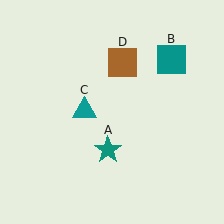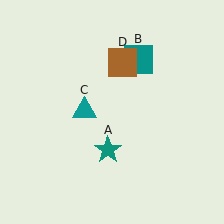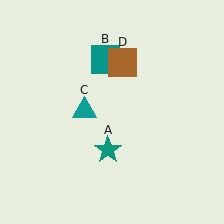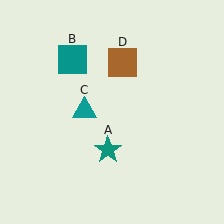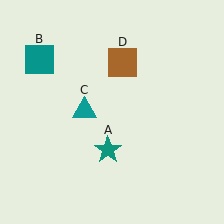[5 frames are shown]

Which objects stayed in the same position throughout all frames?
Teal star (object A) and teal triangle (object C) and brown square (object D) remained stationary.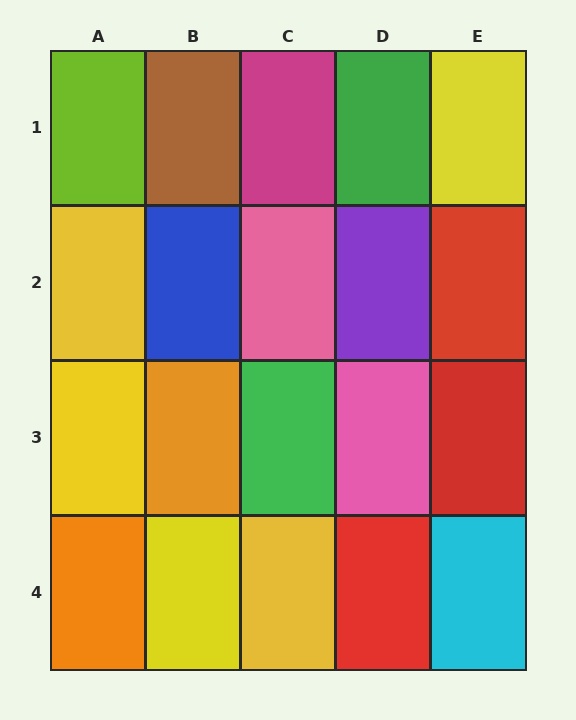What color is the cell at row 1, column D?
Green.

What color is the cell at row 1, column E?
Yellow.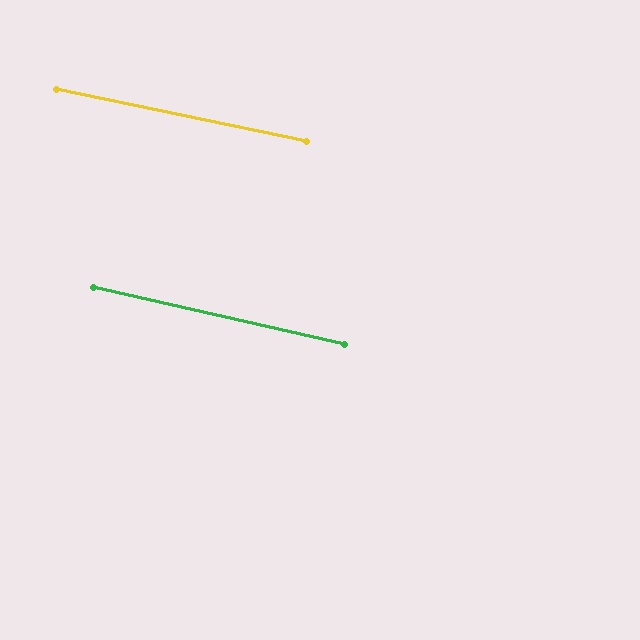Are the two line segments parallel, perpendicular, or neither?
Parallel — their directions differ by only 1.2°.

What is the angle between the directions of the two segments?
Approximately 1 degree.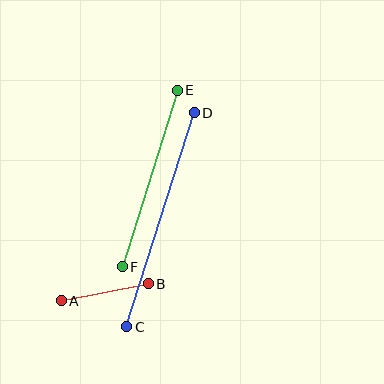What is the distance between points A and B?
The distance is approximately 89 pixels.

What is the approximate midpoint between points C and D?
The midpoint is at approximately (160, 220) pixels.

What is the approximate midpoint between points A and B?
The midpoint is at approximately (105, 292) pixels.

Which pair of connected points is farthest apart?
Points C and D are farthest apart.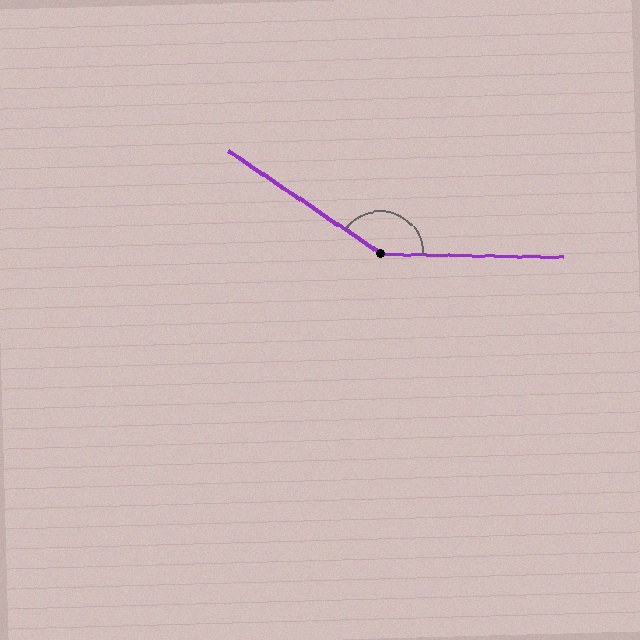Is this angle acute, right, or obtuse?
It is obtuse.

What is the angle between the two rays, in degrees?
Approximately 147 degrees.